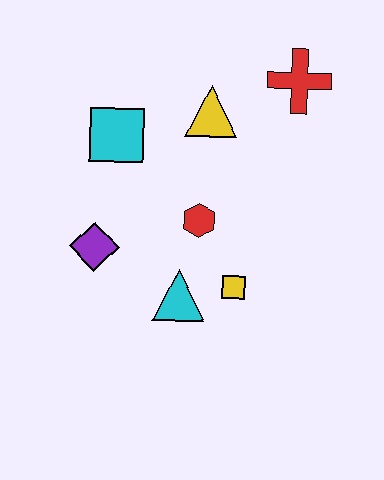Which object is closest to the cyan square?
The yellow triangle is closest to the cyan square.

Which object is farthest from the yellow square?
The red cross is farthest from the yellow square.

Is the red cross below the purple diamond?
No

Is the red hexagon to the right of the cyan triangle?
Yes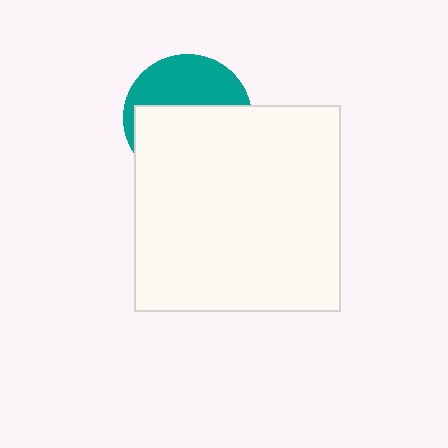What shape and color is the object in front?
The object in front is a white square.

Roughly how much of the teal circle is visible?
A small part of it is visible (roughly 41%).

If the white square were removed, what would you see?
You would see the complete teal circle.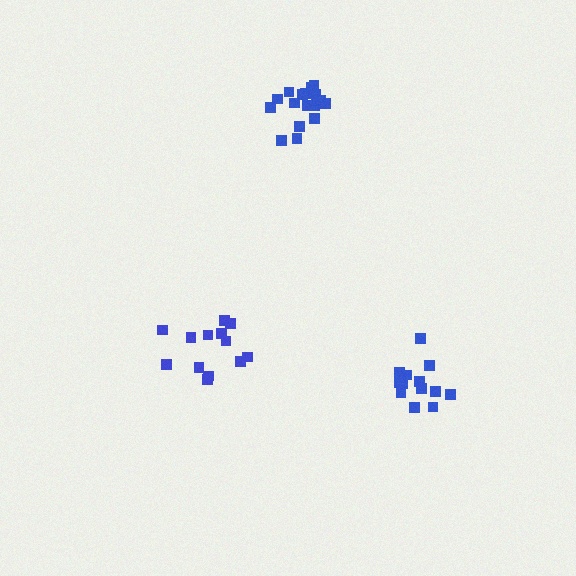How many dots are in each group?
Group 1: 13 dots, Group 2: 17 dots, Group 3: 13 dots (43 total).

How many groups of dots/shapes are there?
There are 3 groups.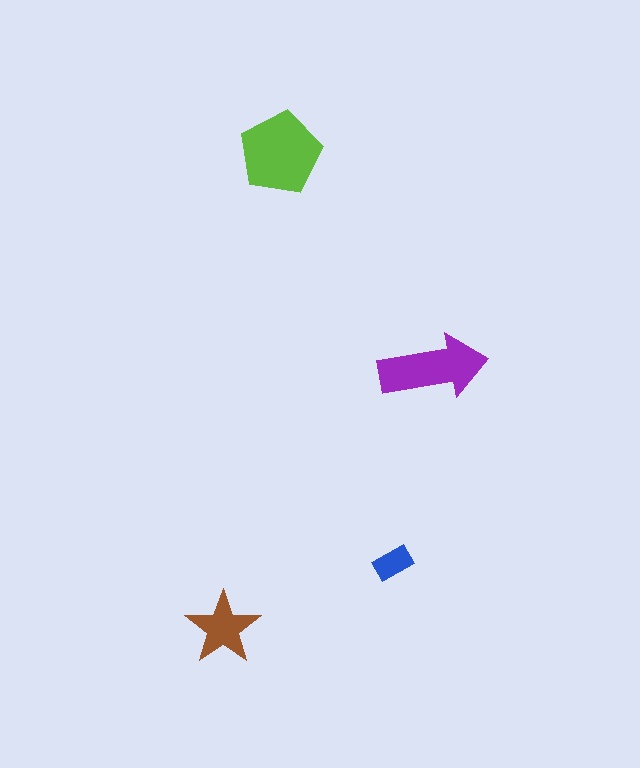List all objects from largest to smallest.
The lime pentagon, the purple arrow, the brown star, the blue rectangle.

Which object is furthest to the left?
The brown star is leftmost.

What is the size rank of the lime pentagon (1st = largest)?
1st.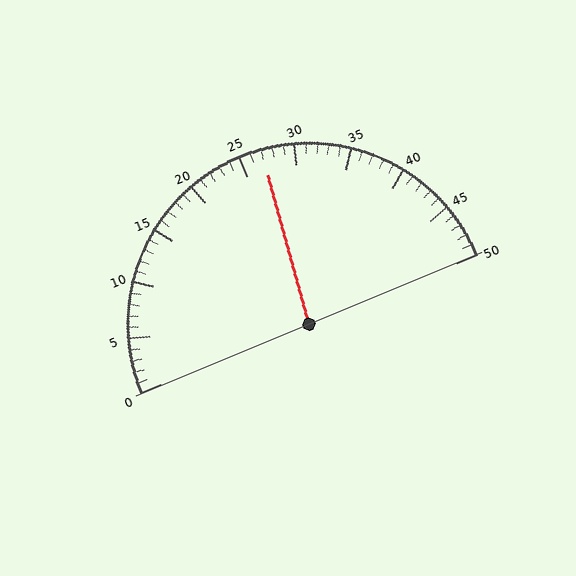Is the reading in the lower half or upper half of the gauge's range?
The reading is in the upper half of the range (0 to 50).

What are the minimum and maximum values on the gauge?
The gauge ranges from 0 to 50.